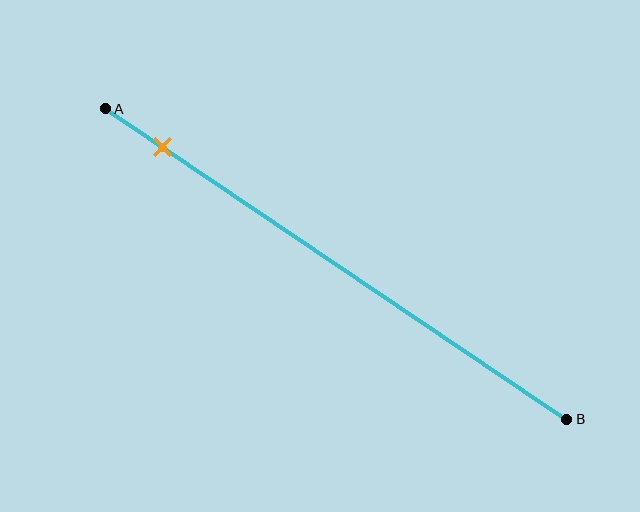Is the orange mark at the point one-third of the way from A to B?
No, the mark is at about 10% from A, not at the 33% one-third point.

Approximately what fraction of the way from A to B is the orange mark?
The orange mark is approximately 10% of the way from A to B.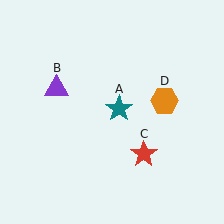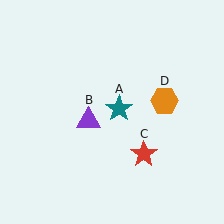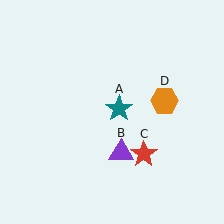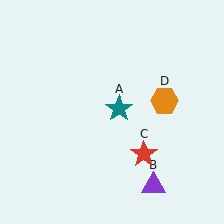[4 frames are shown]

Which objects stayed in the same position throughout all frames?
Teal star (object A) and red star (object C) and orange hexagon (object D) remained stationary.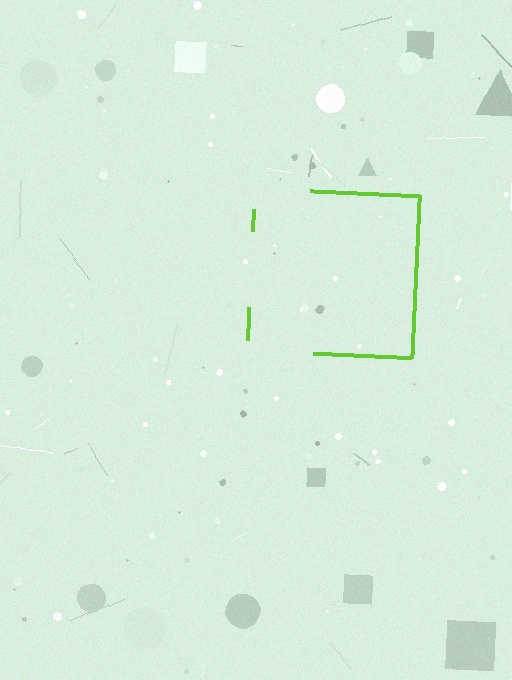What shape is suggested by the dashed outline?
The dashed outline suggests a square.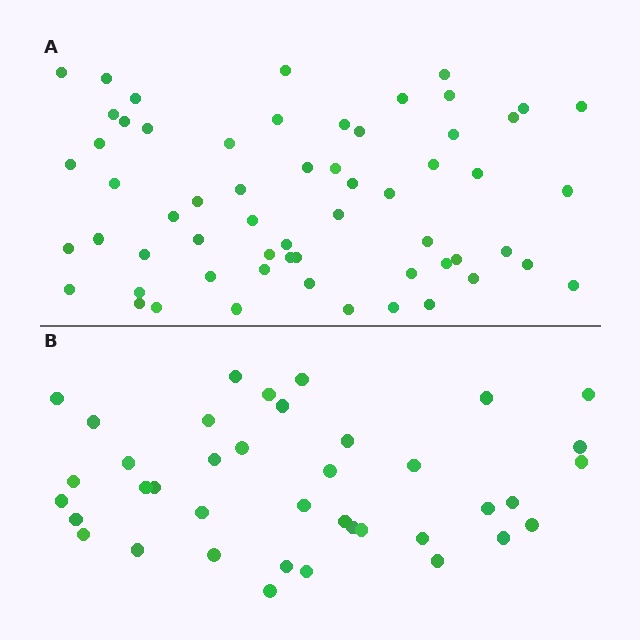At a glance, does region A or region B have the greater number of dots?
Region A (the top region) has more dots.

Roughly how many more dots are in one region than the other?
Region A has approximately 20 more dots than region B.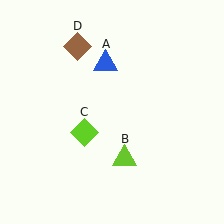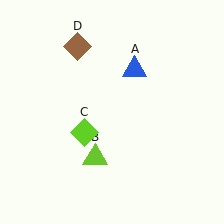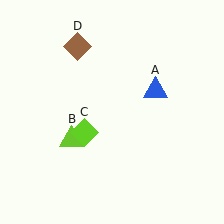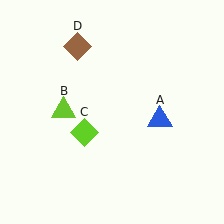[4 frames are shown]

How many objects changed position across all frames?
2 objects changed position: blue triangle (object A), lime triangle (object B).